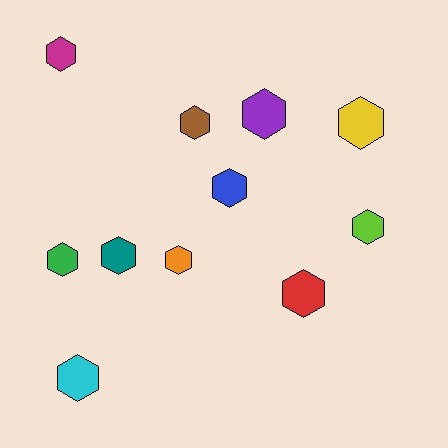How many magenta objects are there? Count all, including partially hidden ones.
There is 1 magenta object.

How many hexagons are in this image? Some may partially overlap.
There are 11 hexagons.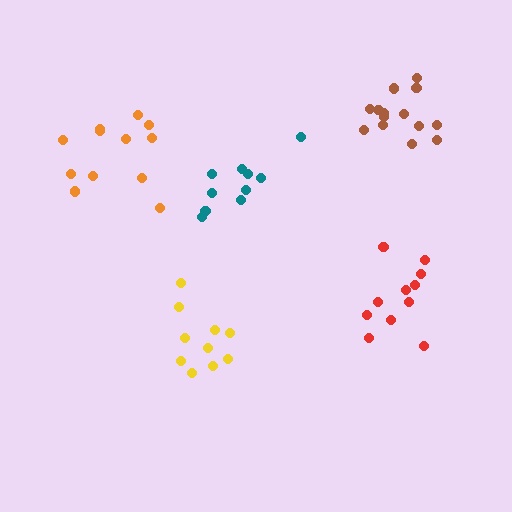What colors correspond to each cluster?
The clusters are colored: yellow, teal, orange, brown, red.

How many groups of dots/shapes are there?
There are 5 groups.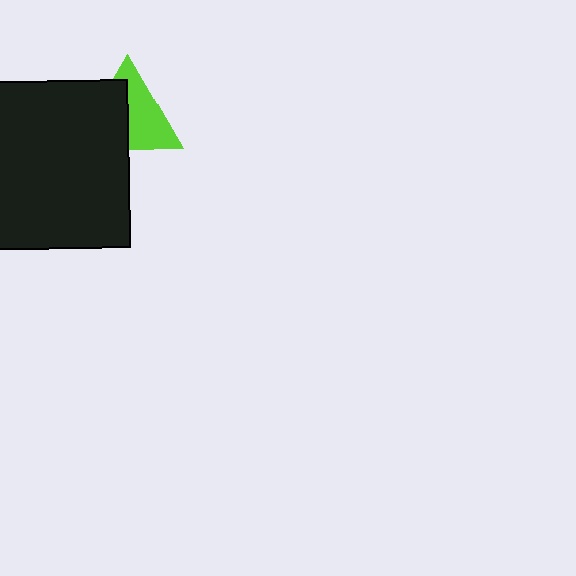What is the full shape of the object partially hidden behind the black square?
The partially hidden object is a lime triangle.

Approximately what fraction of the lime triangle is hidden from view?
Roughly 47% of the lime triangle is hidden behind the black square.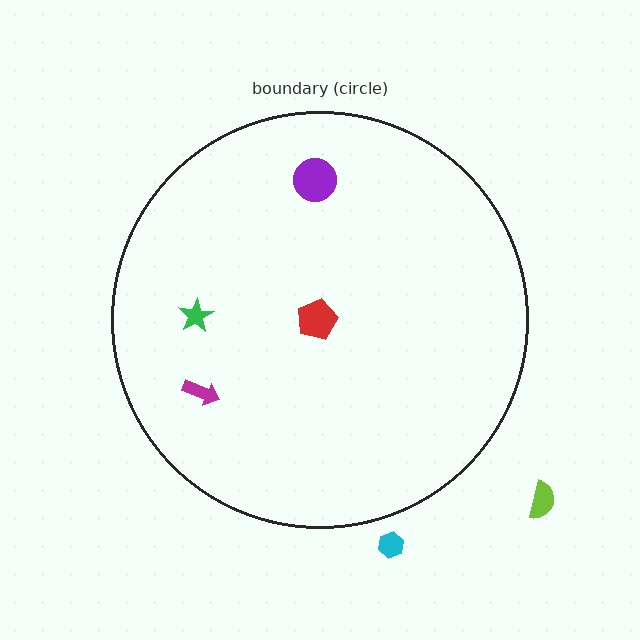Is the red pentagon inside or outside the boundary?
Inside.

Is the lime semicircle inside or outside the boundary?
Outside.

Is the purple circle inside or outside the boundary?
Inside.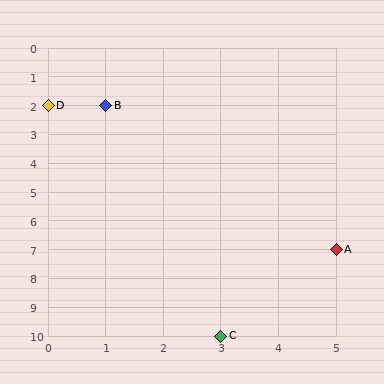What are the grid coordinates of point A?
Point A is at grid coordinates (5, 7).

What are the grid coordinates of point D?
Point D is at grid coordinates (0, 2).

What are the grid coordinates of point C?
Point C is at grid coordinates (3, 10).